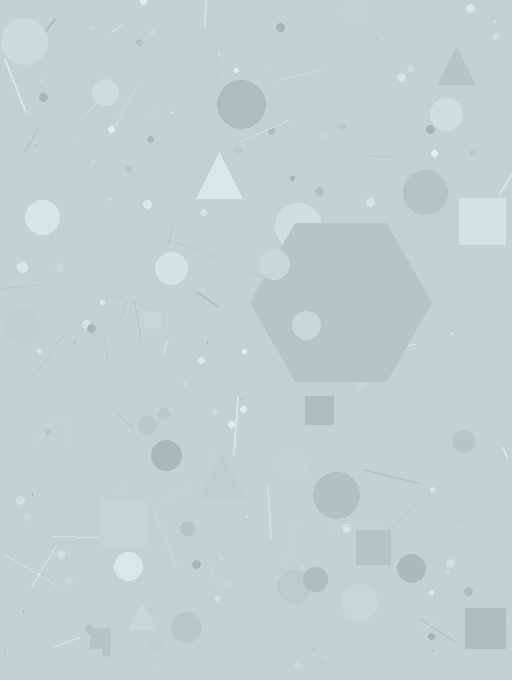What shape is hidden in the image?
A hexagon is hidden in the image.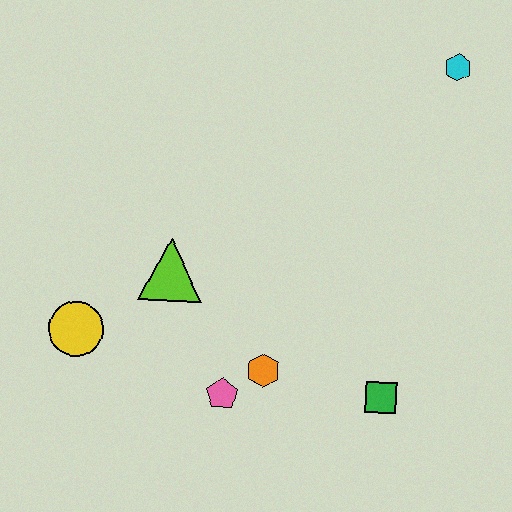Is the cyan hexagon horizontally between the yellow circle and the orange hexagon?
No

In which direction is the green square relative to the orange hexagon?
The green square is to the right of the orange hexagon.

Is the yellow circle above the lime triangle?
No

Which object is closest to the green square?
The orange hexagon is closest to the green square.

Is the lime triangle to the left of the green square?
Yes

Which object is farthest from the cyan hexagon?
The yellow circle is farthest from the cyan hexagon.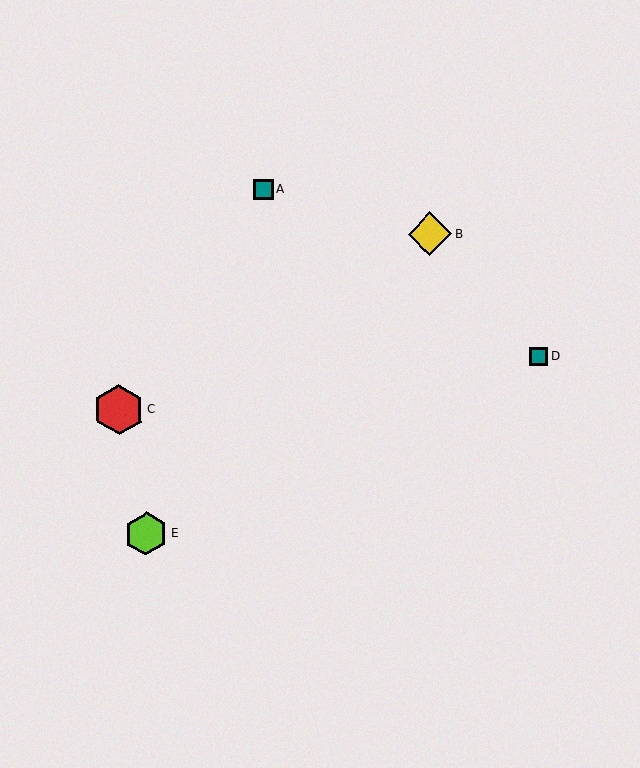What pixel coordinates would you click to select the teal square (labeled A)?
Click at (264, 189) to select the teal square A.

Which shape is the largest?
The red hexagon (labeled C) is the largest.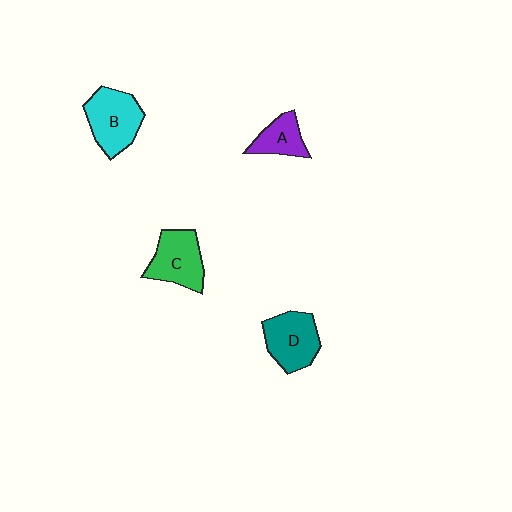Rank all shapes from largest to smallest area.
From largest to smallest: B (cyan), D (teal), C (green), A (purple).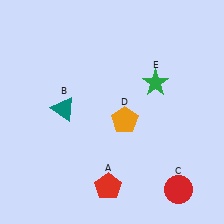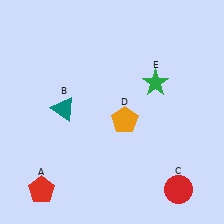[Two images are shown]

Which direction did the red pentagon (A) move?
The red pentagon (A) moved left.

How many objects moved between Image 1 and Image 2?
1 object moved between the two images.